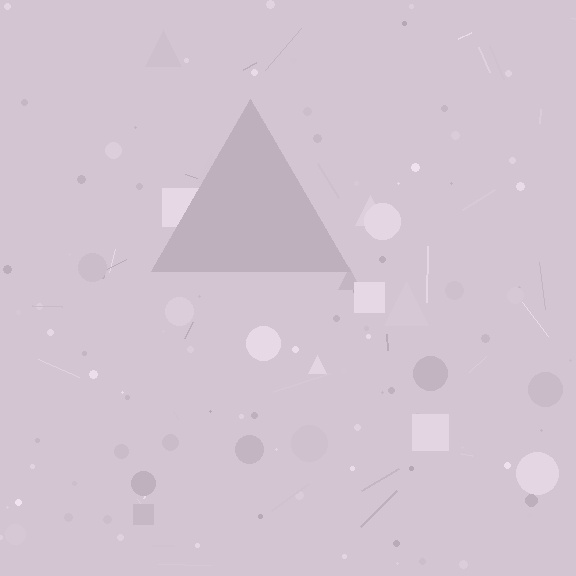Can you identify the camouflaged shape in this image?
The camouflaged shape is a triangle.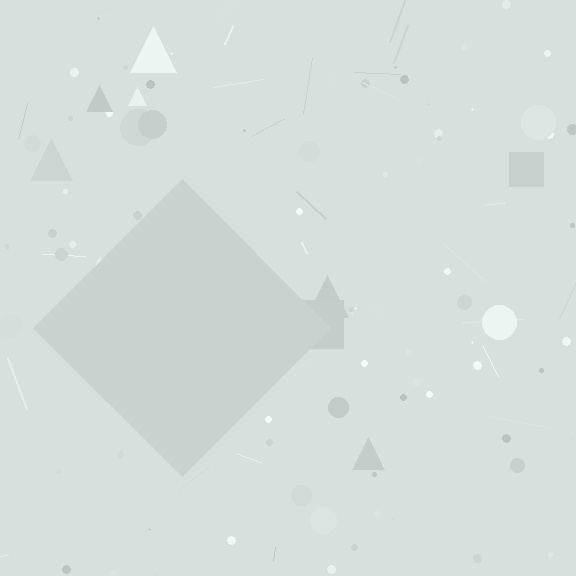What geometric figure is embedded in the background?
A diamond is embedded in the background.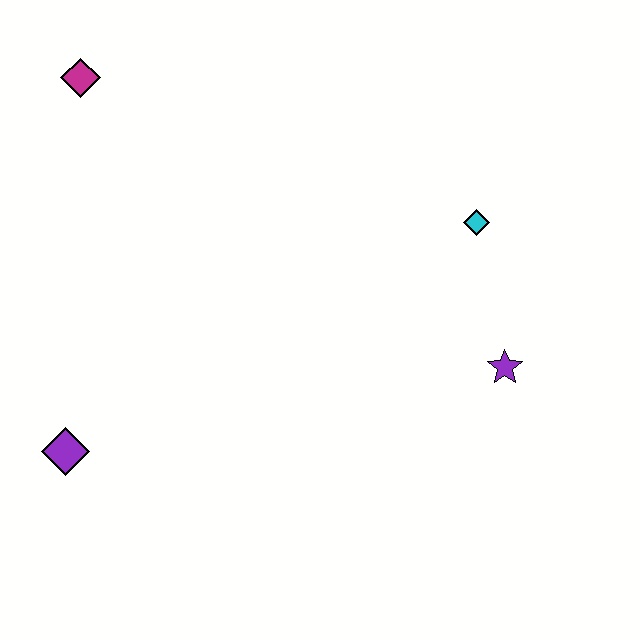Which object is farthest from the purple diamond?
The cyan diamond is farthest from the purple diamond.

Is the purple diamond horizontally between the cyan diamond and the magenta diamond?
No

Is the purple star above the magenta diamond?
No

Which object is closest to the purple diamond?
The magenta diamond is closest to the purple diamond.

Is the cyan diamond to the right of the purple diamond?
Yes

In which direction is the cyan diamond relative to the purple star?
The cyan diamond is above the purple star.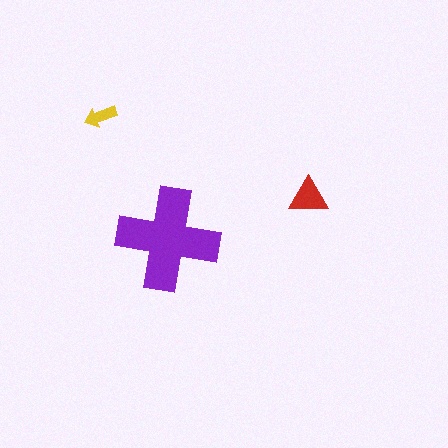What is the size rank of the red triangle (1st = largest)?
2nd.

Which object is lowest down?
The purple cross is bottommost.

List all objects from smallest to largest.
The yellow arrow, the red triangle, the purple cross.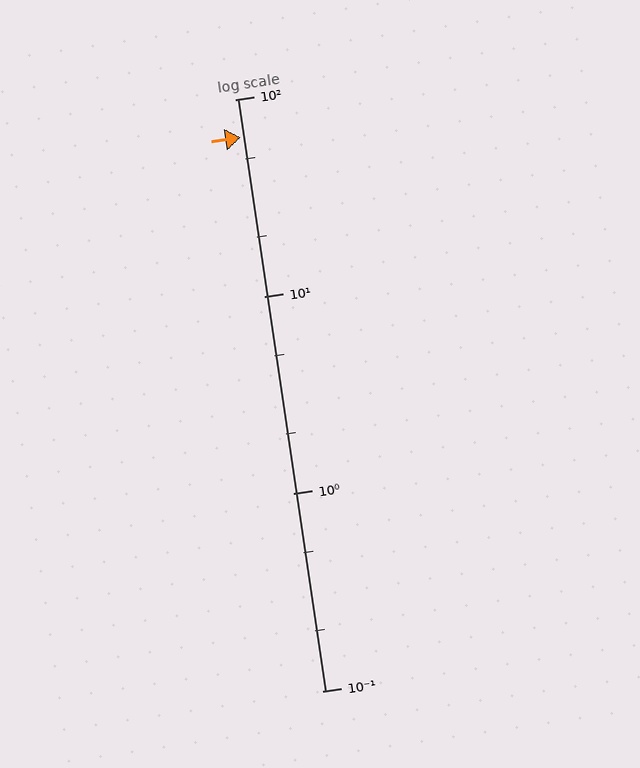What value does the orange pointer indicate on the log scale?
The pointer indicates approximately 64.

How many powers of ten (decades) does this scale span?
The scale spans 3 decades, from 0.1 to 100.